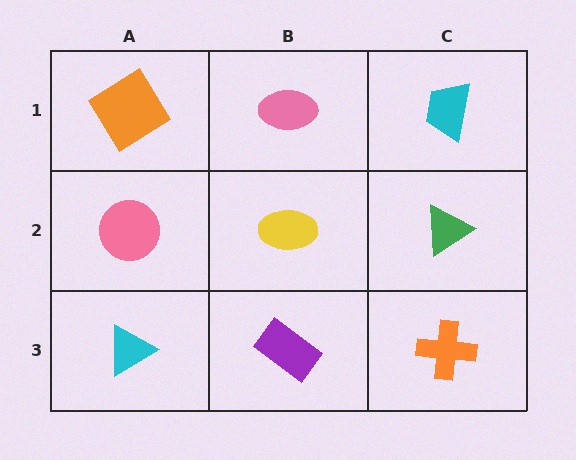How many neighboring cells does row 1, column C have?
2.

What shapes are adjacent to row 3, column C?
A green triangle (row 2, column C), a purple rectangle (row 3, column B).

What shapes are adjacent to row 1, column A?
A pink circle (row 2, column A), a pink ellipse (row 1, column B).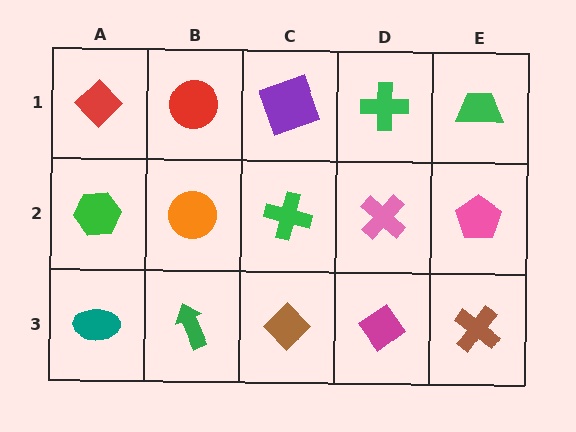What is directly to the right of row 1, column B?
A purple square.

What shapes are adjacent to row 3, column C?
A green cross (row 2, column C), a green arrow (row 3, column B), a magenta diamond (row 3, column D).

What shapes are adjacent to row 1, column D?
A pink cross (row 2, column D), a purple square (row 1, column C), a green trapezoid (row 1, column E).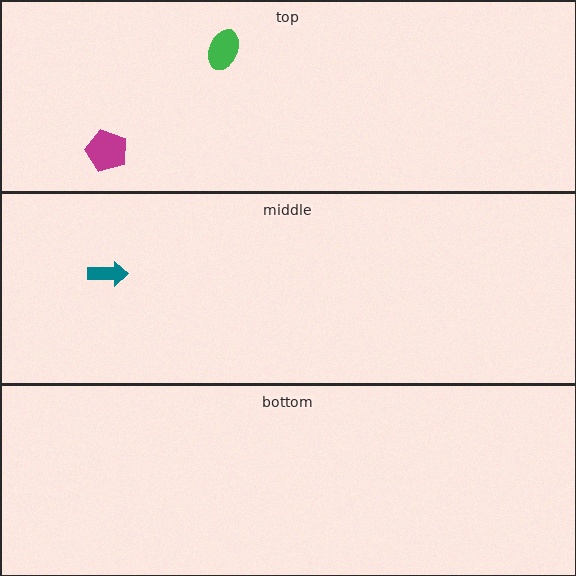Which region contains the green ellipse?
The top region.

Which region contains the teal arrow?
The middle region.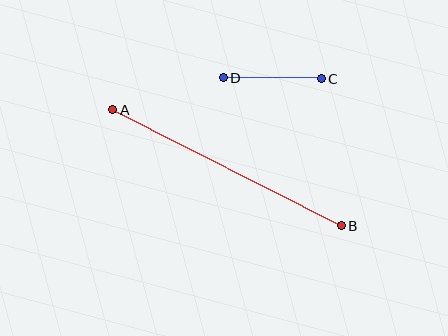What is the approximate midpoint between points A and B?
The midpoint is at approximately (227, 168) pixels.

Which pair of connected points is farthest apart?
Points A and B are farthest apart.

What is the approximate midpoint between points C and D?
The midpoint is at approximately (272, 78) pixels.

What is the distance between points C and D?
The distance is approximately 98 pixels.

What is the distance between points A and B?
The distance is approximately 256 pixels.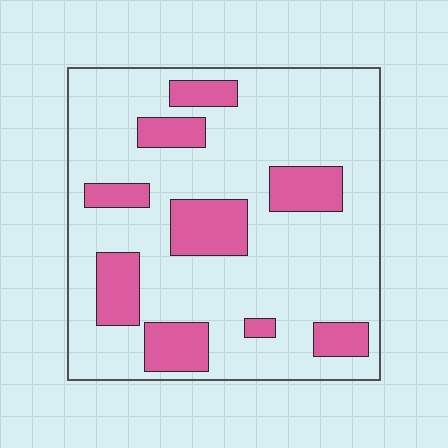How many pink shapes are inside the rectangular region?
9.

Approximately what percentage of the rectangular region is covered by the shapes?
Approximately 25%.